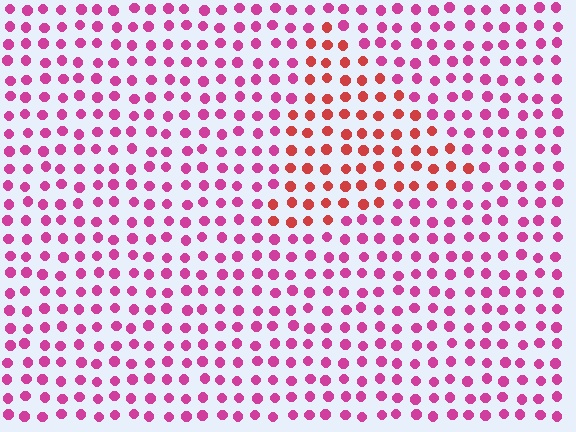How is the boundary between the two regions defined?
The boundary is defined purely by a slight shift in hue (about 38 degrees). Spacing, size, and orientation are identical on both sides.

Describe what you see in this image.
The image is filled with small magenta elements in a uniform arrangement. A triangle-shaped region is visible where the elements are tinted to a slightly different hue, forming a subtle color boundary.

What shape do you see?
I see a triangle.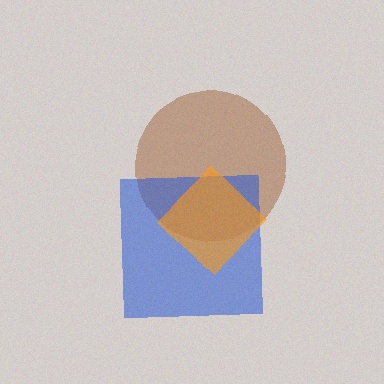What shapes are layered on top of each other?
The layered shapes are: a brown circle, a blue square, an orange diamond.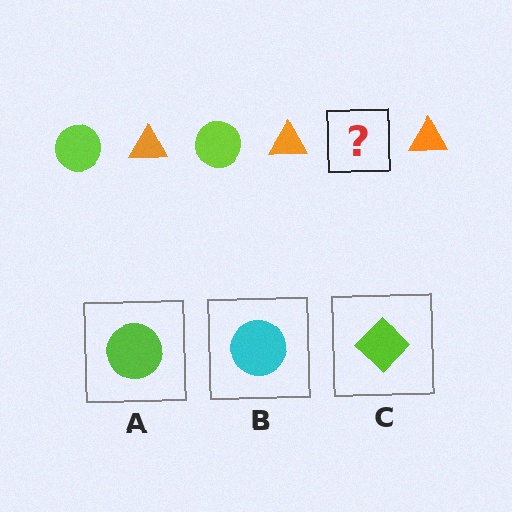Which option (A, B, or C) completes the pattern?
A.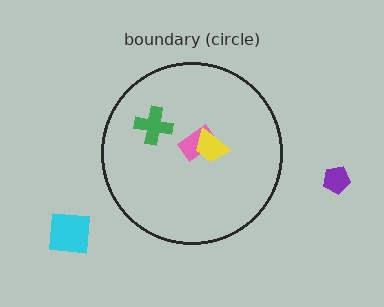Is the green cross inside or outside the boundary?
Inside.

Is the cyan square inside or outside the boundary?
Outside.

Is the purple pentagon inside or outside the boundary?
Outside.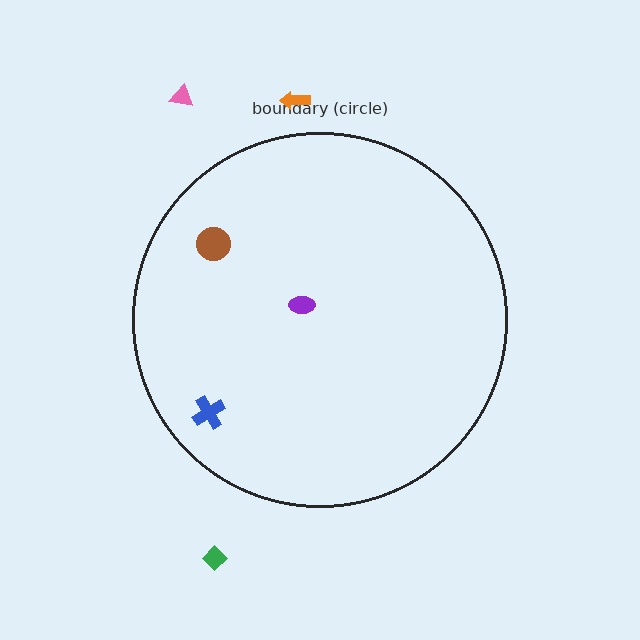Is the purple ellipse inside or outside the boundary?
Inside.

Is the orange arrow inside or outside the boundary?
Outside.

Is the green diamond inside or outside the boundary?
Outside.